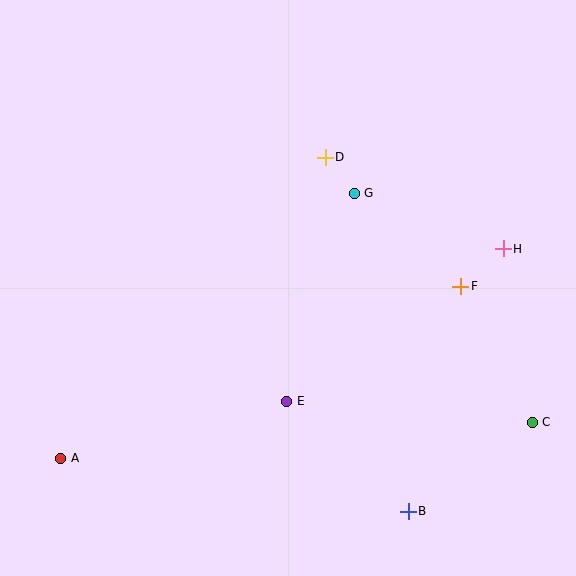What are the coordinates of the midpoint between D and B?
The midpoint between D and B is at (367, 334).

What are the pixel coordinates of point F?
Point F is at (461, 286).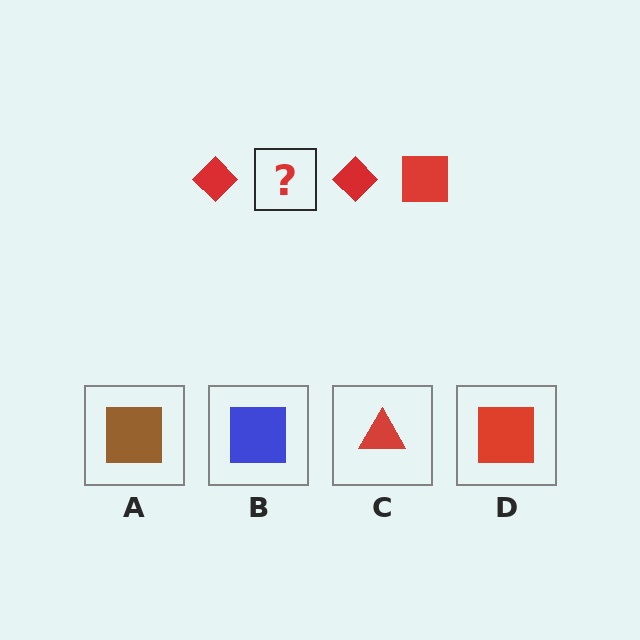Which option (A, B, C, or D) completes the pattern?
D.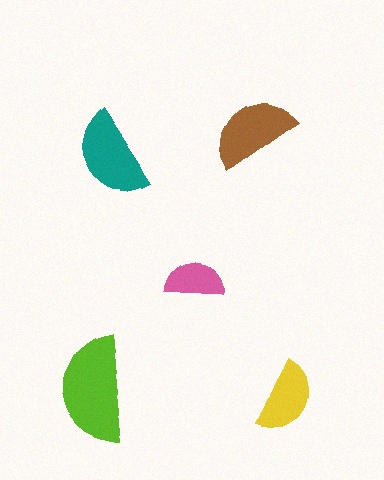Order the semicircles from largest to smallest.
the lime one, the teal one, the brown one, the yellow one, the pink one.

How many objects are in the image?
There are 5 objects in the image.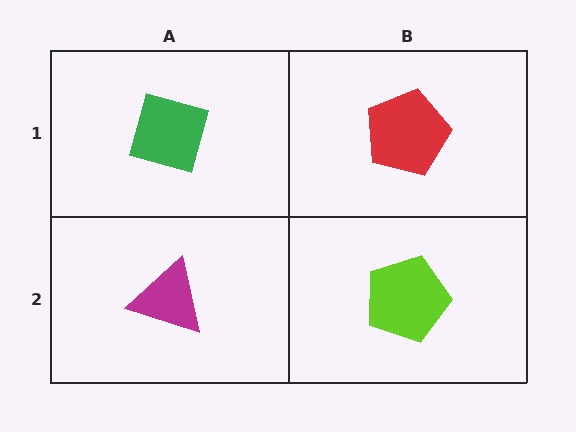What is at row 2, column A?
A magenta triangle.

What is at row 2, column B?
A lime pentagon.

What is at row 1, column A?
A green diamond.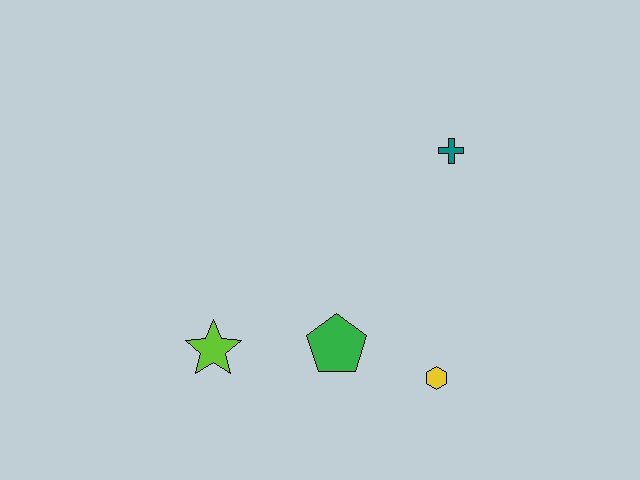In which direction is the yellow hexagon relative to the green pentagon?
The yellow hexagon is to the right of the green pentagon.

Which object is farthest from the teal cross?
The lime star is farthest from the teal cross.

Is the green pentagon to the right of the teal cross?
No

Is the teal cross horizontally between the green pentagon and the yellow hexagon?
No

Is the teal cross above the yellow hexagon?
Yes